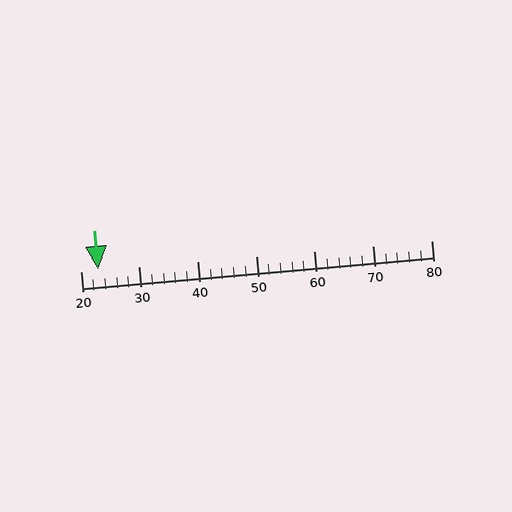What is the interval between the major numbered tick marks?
The major tick marks are spaced 10 units apart.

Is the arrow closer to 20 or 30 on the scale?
The arrow is closer to 20.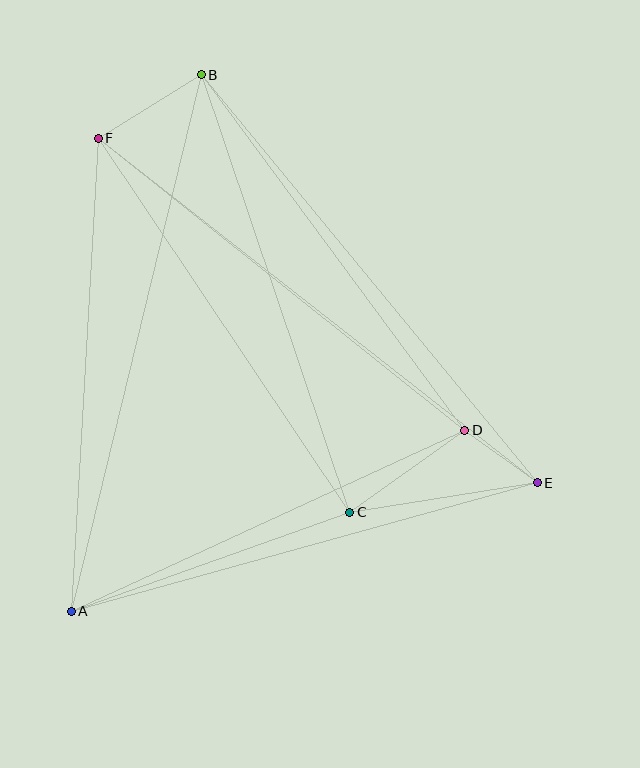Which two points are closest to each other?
Points D and E are closest to each other.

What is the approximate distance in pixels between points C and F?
The distance between C and F is approximately 451 pixels.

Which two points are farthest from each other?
Points E and F are farthest from each other.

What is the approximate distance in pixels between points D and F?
The distance between D and F is approximately 469 pixels.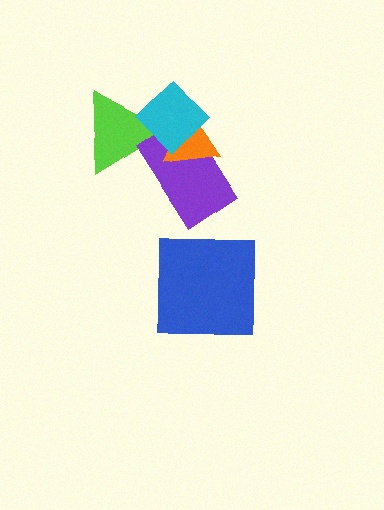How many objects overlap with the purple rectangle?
3 objects overlap with the purple rectangle.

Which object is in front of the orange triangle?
The cyan diamond is in front of the orange triangle.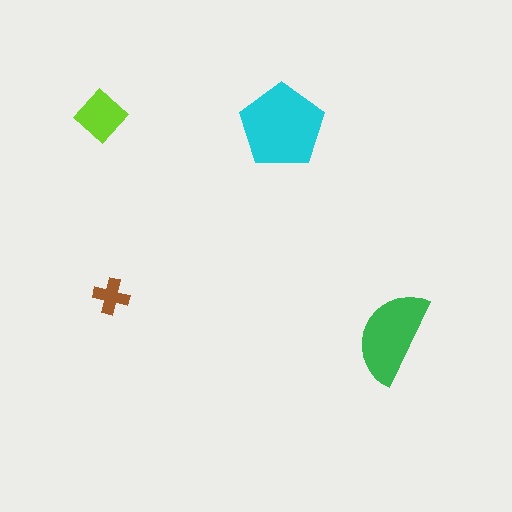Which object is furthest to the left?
The lime diamond is leftmost.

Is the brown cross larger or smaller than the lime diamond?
Smaller.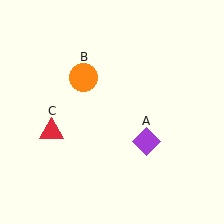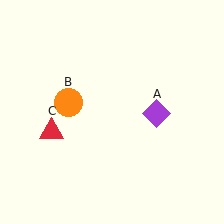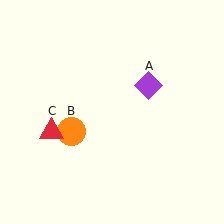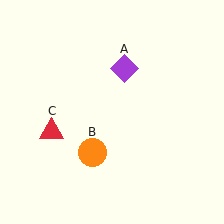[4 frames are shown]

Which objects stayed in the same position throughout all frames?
Red triangle (object C) remained stationary.